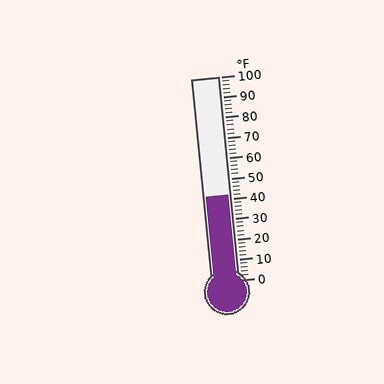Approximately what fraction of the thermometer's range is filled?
The thermometer is filled to approximately 40% of its range.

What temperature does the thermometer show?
The thermometer shows approximately 42°F.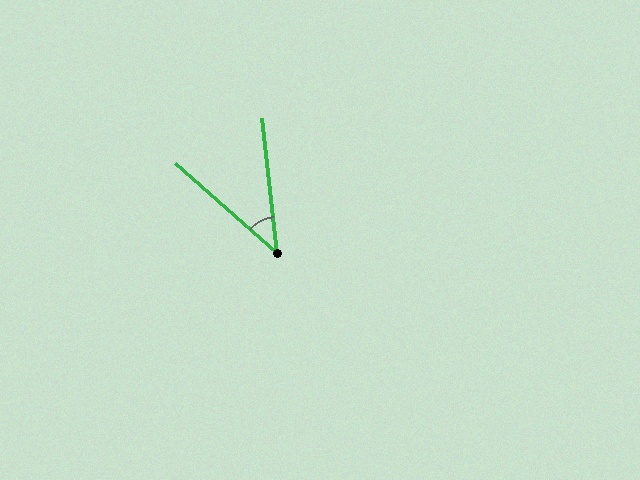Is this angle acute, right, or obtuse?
It is acute.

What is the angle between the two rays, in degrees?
Approximately 42 degrees.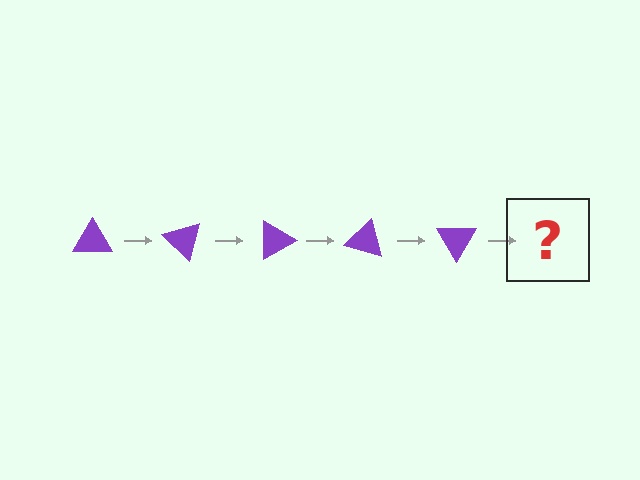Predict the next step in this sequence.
The next step is a purple triangle rotated 225 degrees.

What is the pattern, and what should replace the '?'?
The pattern is that the triangle rotates 45 degrees each step. The '?' should be a purple triangle rotated 225 degrees.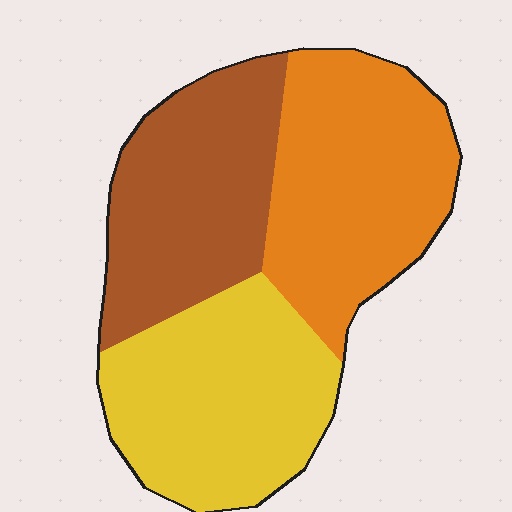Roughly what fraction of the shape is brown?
Brown takes up between a sixth and a third of the shape.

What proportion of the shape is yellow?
Yellow covers about 35% of the shape.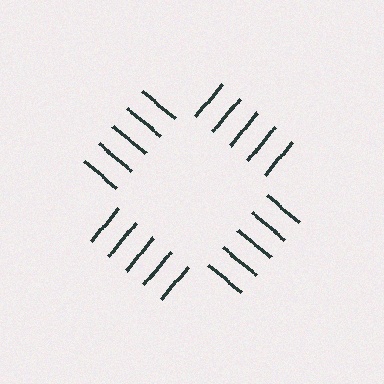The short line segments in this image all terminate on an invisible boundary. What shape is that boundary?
An illusory square — the line segments terminate on its edges but no continuous stroke is drawn.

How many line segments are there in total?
20 — 5 along each of the 4 edges.